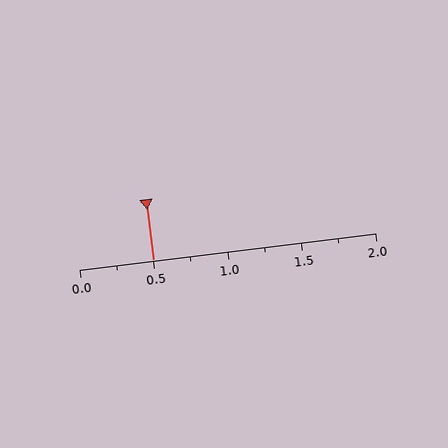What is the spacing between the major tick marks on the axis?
The major ticks are spaced 0.5 apart.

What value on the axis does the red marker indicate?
The marker indicates approximately 0.5.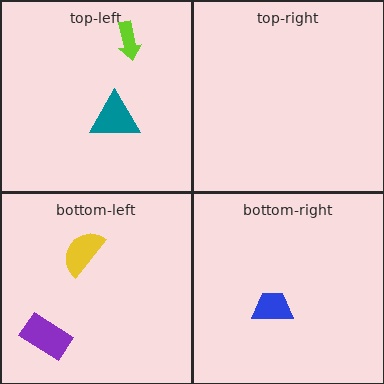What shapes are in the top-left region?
The lime arrow, the teal triangle.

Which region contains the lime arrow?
The top-left region.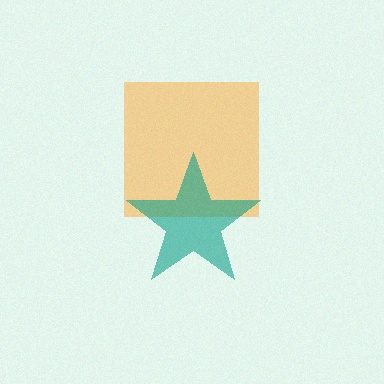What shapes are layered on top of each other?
The layered shapes are: an orange square, a teal star.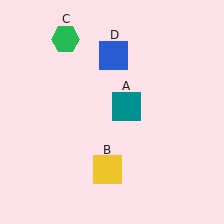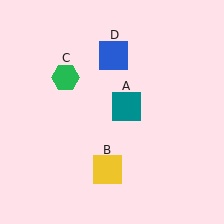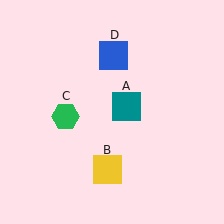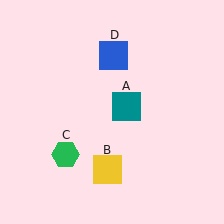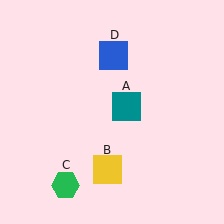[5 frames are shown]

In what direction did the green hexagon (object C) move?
The green hexagon (object C) moved down.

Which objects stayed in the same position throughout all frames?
Teal square (object A) and yellow square (object B) and blue square (object D) remained stationary.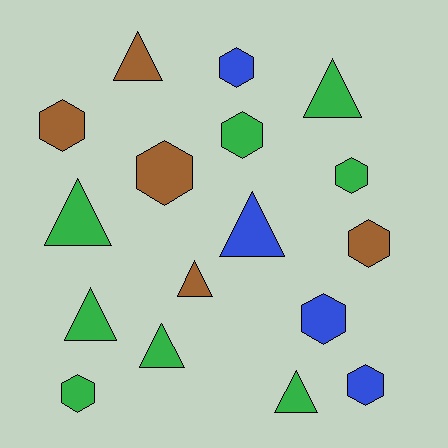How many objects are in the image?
There are 17 objects.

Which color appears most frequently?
Green, with 8 objects.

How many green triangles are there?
There are 5 green triangles.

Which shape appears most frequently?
Hexagon, with 9 objects.